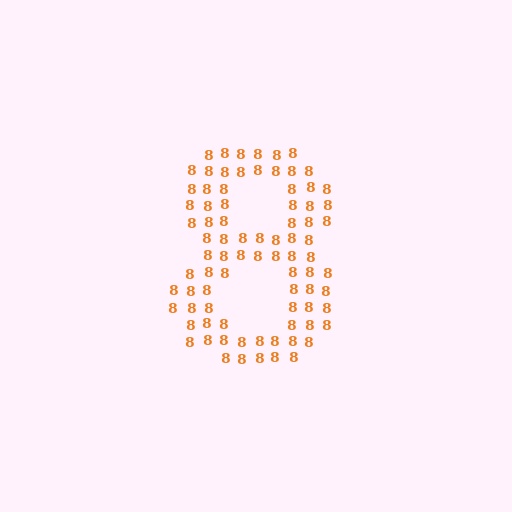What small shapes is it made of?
It is made of small digit 8's.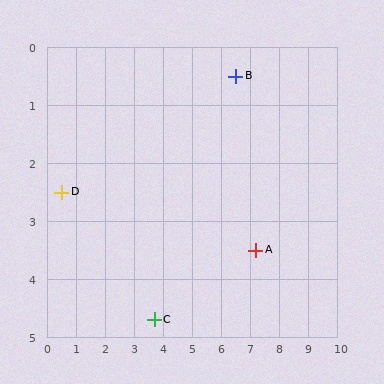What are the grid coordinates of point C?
Point C is at approximately (3.7, 4.7).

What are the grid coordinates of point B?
Point B is at approximately (6.5, 0.5).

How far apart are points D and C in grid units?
Points D and C are about 3.9 grid units apart.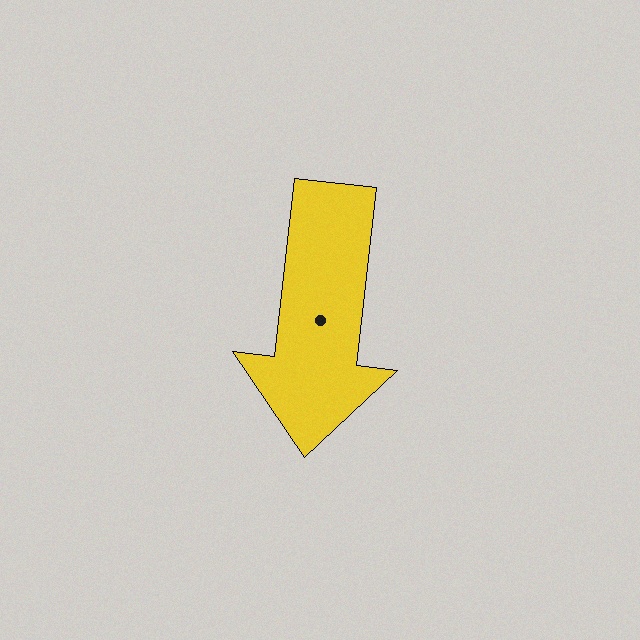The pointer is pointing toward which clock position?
Roughly 6 o'clock.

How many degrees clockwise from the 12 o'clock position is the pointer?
Approximately 187 degrees.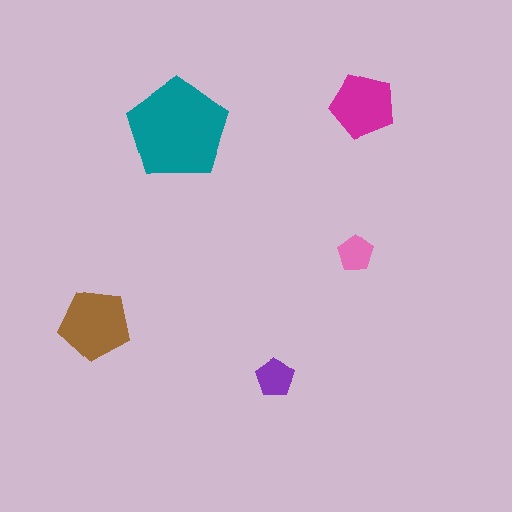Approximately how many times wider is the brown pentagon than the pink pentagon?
About 2 times wider.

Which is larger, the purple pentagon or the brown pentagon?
The brown one.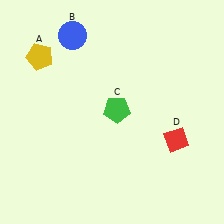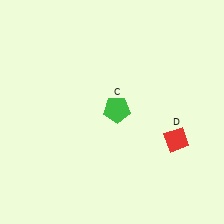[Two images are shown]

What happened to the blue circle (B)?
The blue circle (B) was removed in Image 2. It was in the top-left area of Image 1.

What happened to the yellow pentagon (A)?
The yellow pentagon (A) was removed in Image 2. It was in the top-left area of Image 1.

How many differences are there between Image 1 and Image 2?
There are 2 differences between the two images.